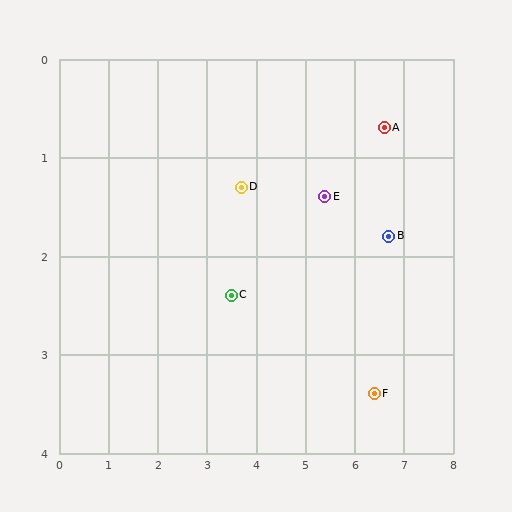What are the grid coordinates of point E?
Point E is at approximately (5.4, 1.4).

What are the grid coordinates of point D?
Point D is at approximately (3.7, 1.3).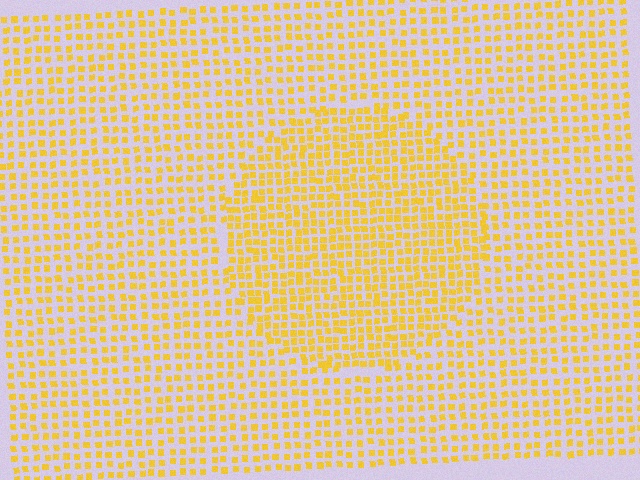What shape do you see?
I see a circle.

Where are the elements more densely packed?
The elements are more densely packed inside the circle boundary.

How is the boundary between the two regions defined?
The boundary is defined by a change in element density (approximately 1.6x ratio). All elements are the same color, size, and shape.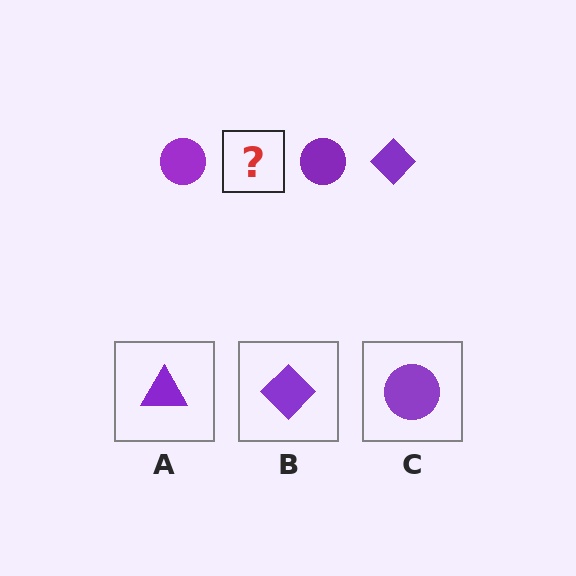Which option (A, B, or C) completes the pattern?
B.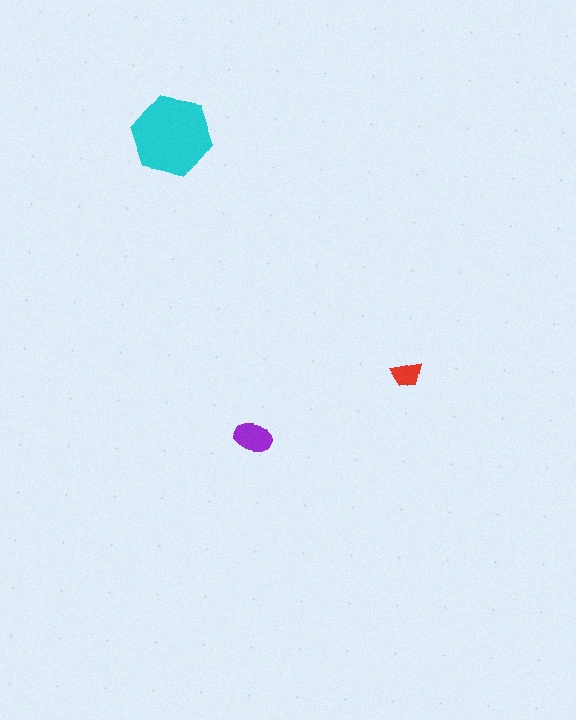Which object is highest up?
The cyan hexagon is topmost.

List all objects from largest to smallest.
The cyan hexagon, the purple ellipse, the red trapezoid.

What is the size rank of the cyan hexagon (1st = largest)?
1st.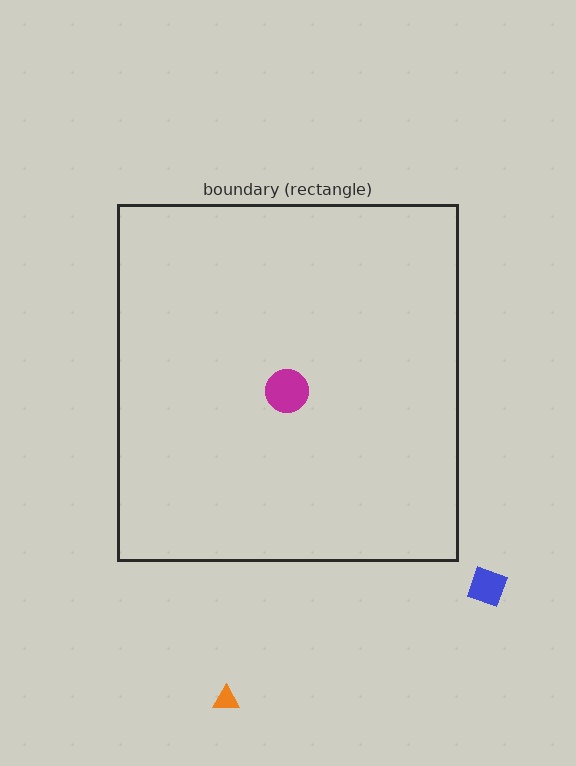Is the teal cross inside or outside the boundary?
Inside.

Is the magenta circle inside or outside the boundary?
Inside.